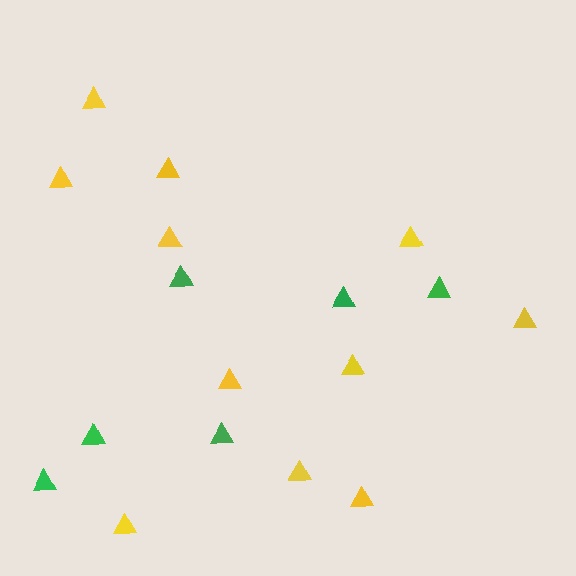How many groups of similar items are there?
There are 2 groups: one group of green triangles (6) and one group of yellow triangles (11).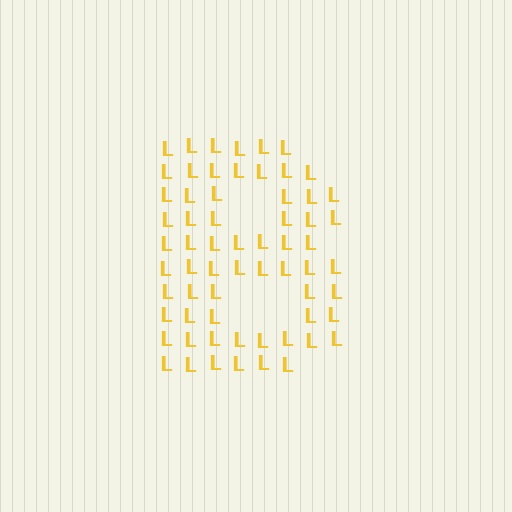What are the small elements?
The small elements are letter L's.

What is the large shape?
The large shape is the letter B.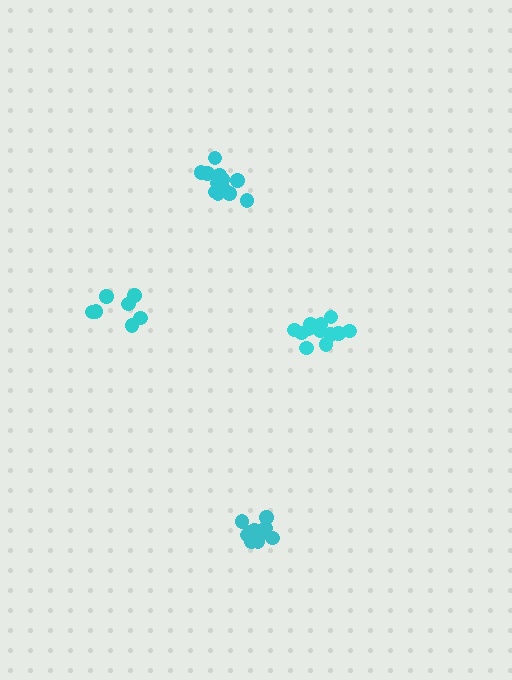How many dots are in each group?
Group 1: 7 dots, Group 2: 12 dots, Group 3: 12 dots, Group 4: 11 dots (42 total).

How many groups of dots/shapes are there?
There are 4 groups.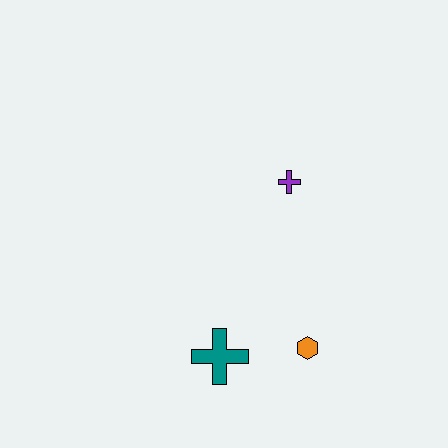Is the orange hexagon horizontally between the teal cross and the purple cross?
No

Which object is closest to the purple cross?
The orange hexagon is closest to the purple cross.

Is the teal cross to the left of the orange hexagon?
Yes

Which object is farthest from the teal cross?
The purple cross is farthest from the teal cross.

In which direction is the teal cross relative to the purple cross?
The teal cross is below the purple cross.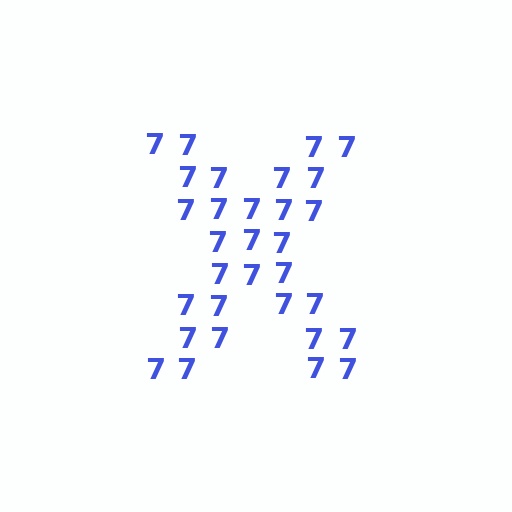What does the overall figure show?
The overall figure shows the letter X.